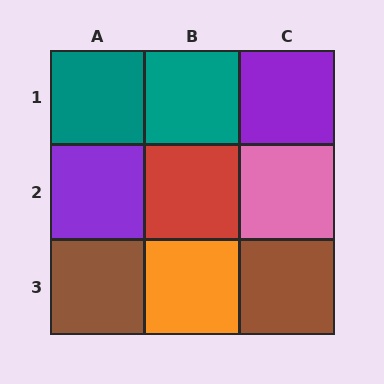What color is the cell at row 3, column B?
Orange.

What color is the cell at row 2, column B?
Red.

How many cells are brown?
2 cells are brown.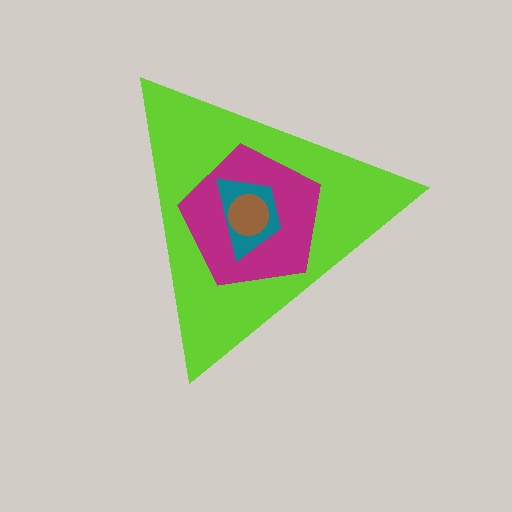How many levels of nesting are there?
4.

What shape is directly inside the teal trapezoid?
The brown circle.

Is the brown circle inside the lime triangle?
Yes.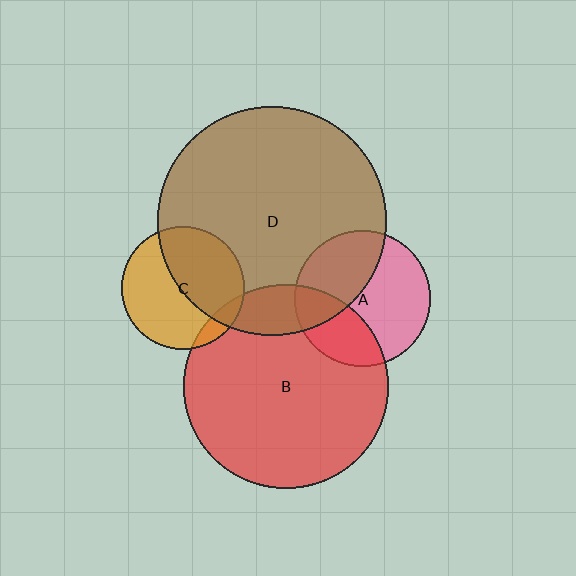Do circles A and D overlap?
Yes.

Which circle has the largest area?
Circle D (brown).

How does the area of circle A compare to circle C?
Approximately 1.2 times.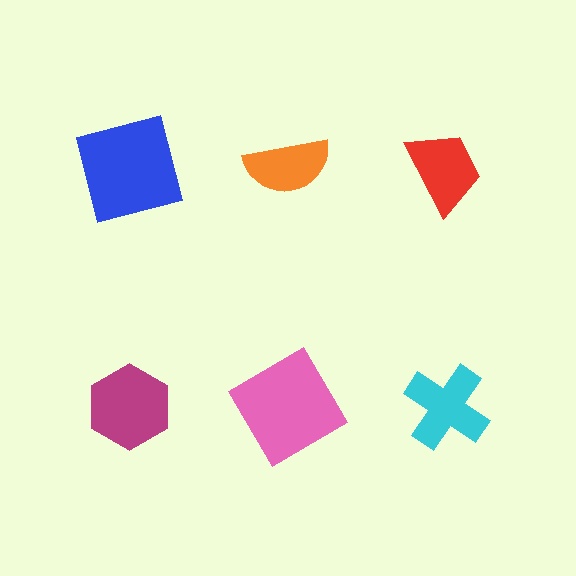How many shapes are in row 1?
3 shapes.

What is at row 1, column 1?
A blue square.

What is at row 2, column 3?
A cyan cross.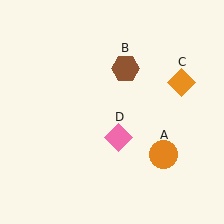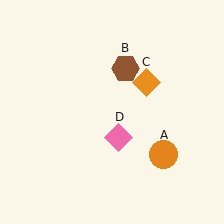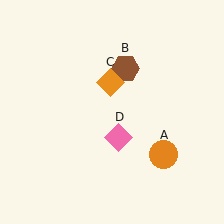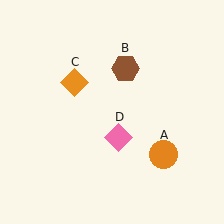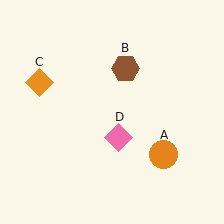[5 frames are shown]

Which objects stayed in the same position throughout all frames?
Orange circle (object A) and brown hexagon (object B) and pink diamond (object D) remained stationary.